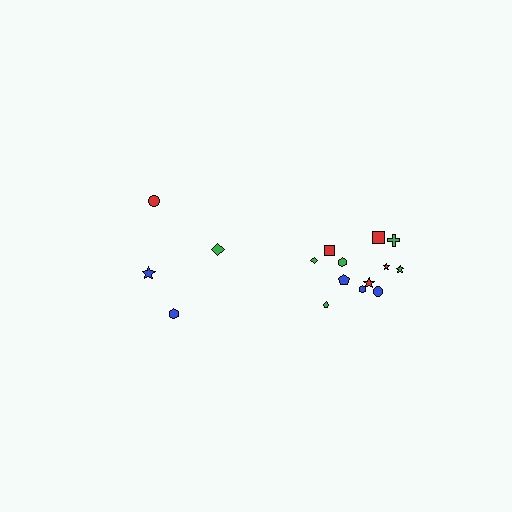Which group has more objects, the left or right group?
The right group.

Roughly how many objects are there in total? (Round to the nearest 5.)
Roughly 15 objects in total.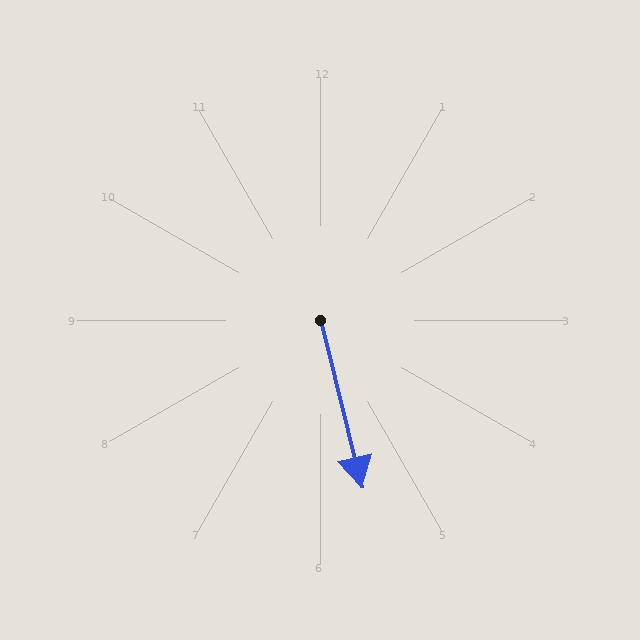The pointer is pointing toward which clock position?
Roughly 6 o'clock.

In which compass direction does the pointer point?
South.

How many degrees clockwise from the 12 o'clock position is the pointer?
Approximately 166 degrees.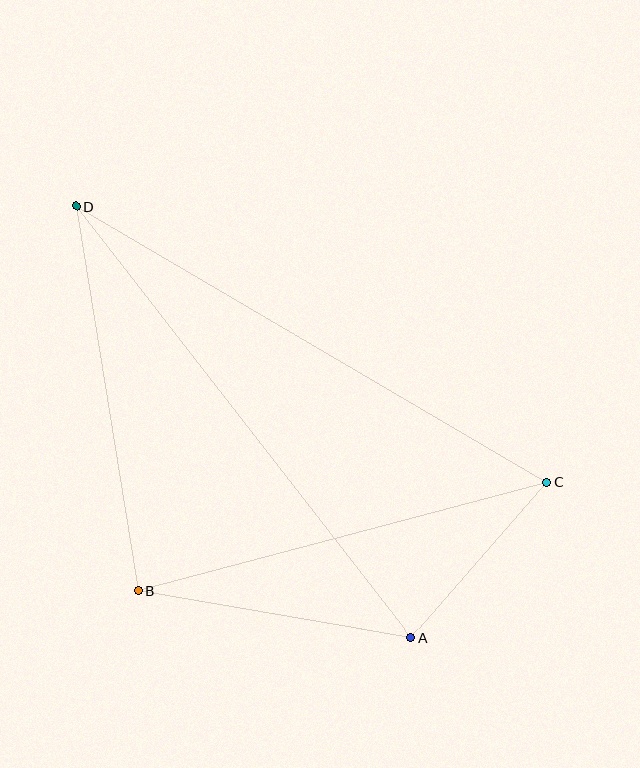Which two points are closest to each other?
Points A and C are closest to each other.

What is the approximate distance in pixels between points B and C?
The distance between B and C is approximately 422 pixels.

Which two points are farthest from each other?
Points A and D are farthest from each other.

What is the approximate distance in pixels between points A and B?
The distance between A and B is approximately 277 pixels.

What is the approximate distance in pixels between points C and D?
The distance between C and D is approximately 545 pixels.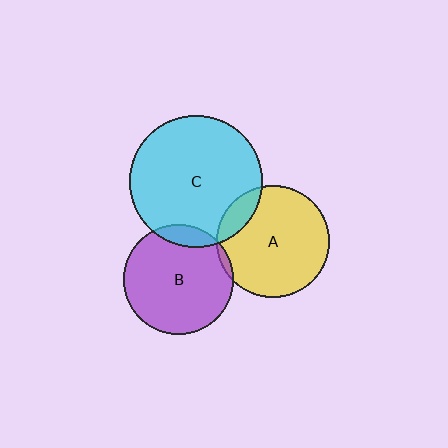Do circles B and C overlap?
Yes.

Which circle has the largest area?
Circle C (cyan).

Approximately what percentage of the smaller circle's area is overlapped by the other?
Approximately 10%.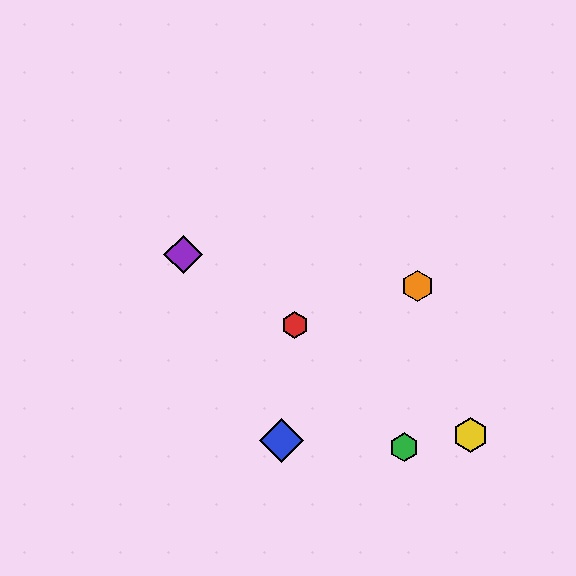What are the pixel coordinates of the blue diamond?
The blue diamond is at (281, 441).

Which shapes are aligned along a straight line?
The red hexagon, the yellow hexagon, the purple diamond are aligned along a straight line.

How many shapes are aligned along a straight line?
3 shapes (the red hexagon, the yellow hexagon, the purple diamond) are aligned along a straight line.